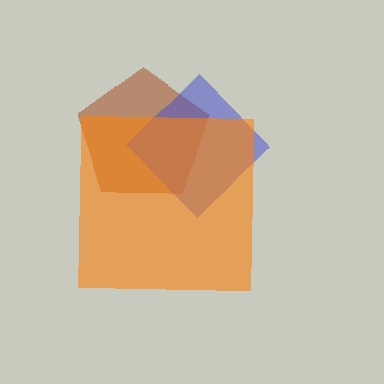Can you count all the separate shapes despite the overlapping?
Yes, there are 3 separate shapes.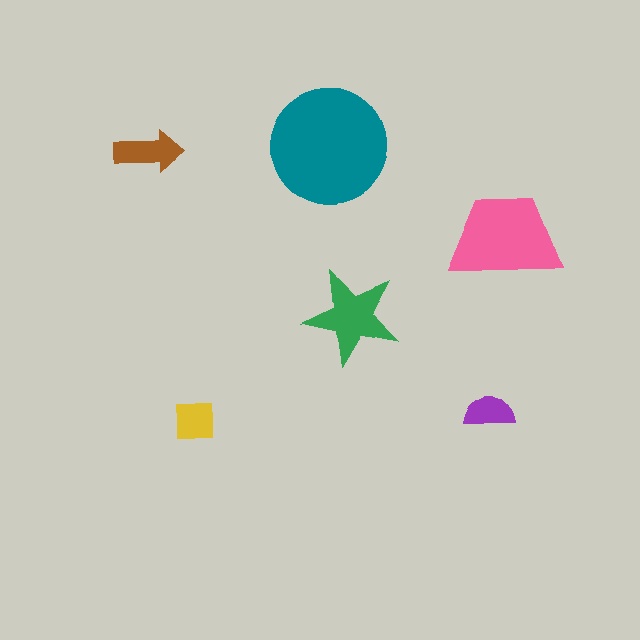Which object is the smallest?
The purple semicircle.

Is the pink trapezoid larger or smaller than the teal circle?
Smaller.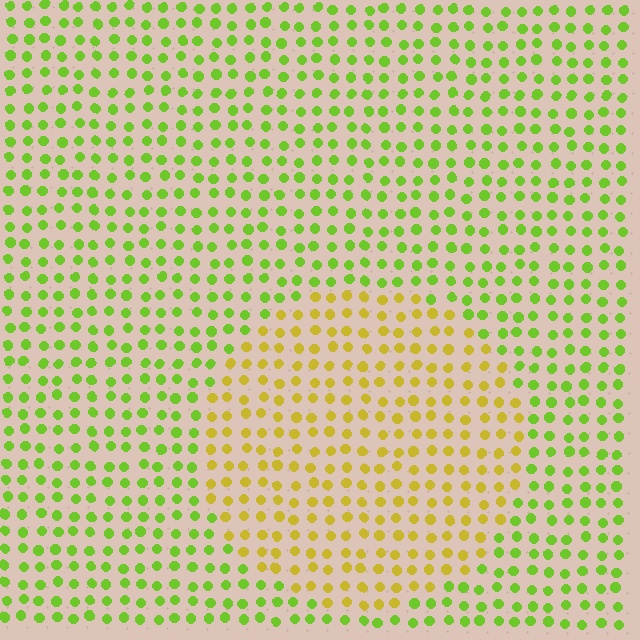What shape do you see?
I see a circle.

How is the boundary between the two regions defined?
The boundary is defined purely by a slight shift in hue (about 41 degrees). Spacing, size, and orientation are identical on both sides.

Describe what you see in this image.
The image is filled with small lime elements in a uniform arrangement. A circle-shaped region is visible where the elements are tinted to a slightly different hue, forming a subtle color boundary.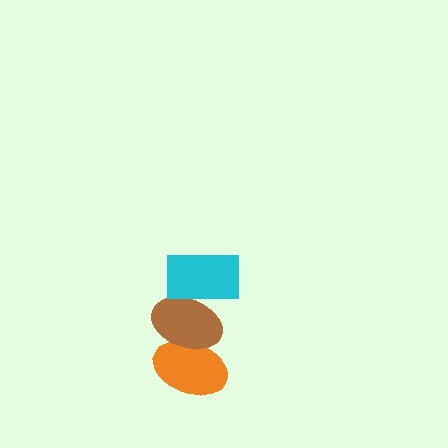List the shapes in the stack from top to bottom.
From top to bottom: the cyan rectangle, the brown ellipse, the orange ellipse.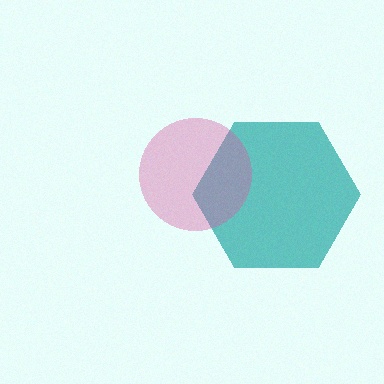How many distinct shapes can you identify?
There are 2 distinct shapes: a teal hexagon, a pink circle.